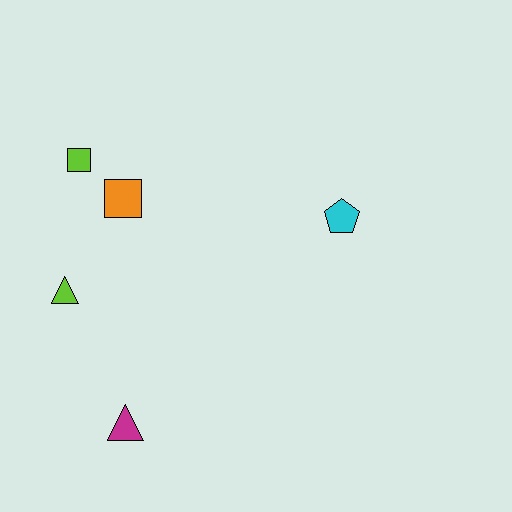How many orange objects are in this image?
There is 1 orange object.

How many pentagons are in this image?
There is 1 pentagon.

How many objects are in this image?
There are 5 objects.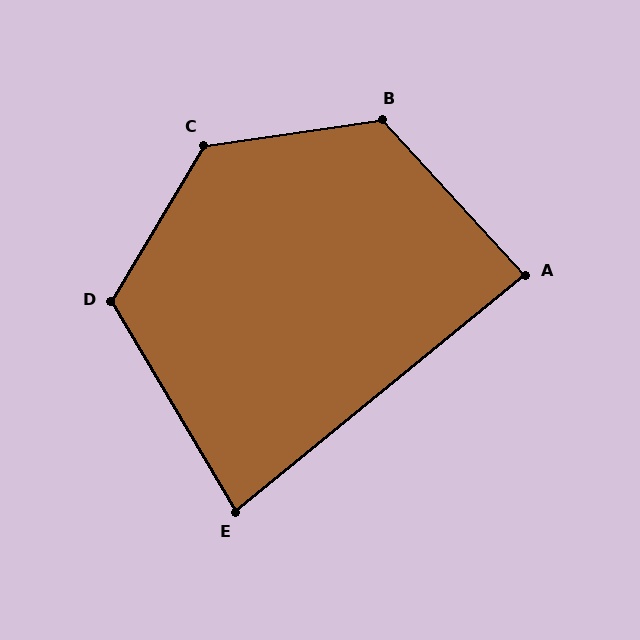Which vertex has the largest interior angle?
C, at approximately 129 degrees.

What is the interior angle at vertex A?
Approximately 87 degrees (approximately right).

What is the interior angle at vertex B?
Approximately 124 degrees (obtuse).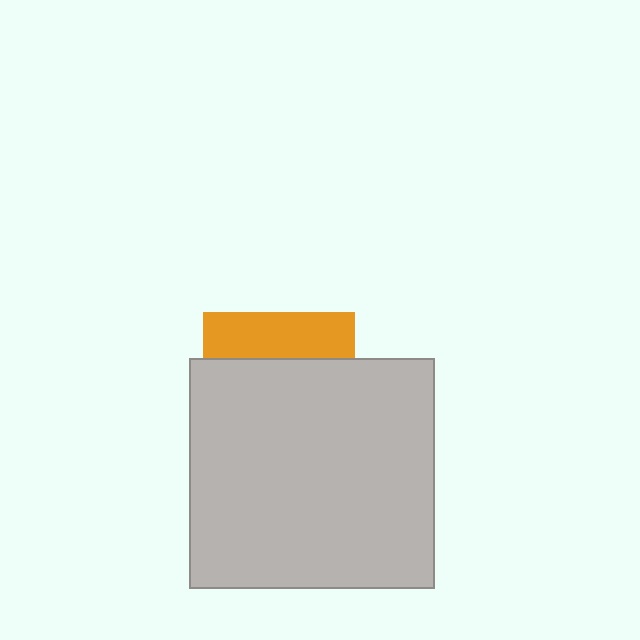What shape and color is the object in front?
The object in front is a light gray rectangle.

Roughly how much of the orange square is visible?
A small part of it is visible (roughly 30%).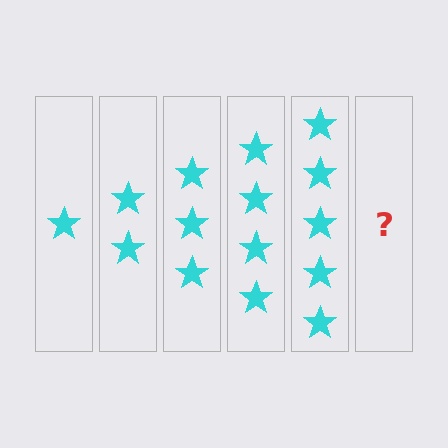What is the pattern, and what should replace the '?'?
The pattern is that each step adds one more star. The '?' should be 6 stars.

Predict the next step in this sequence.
The next step is 6 stars.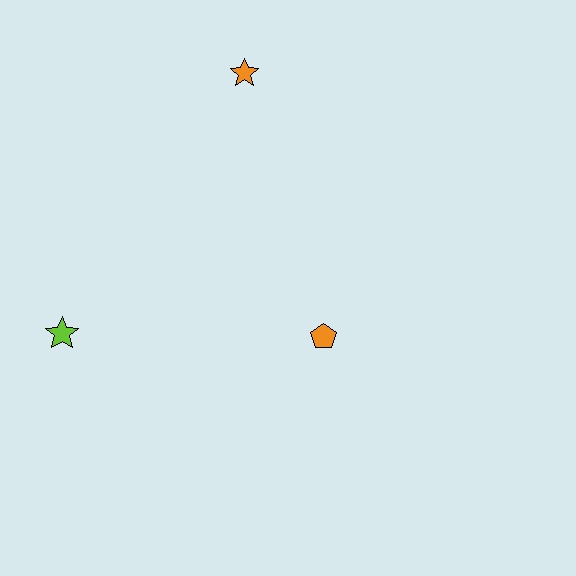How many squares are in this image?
There are no squares.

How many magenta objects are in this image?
There are no magenta objects.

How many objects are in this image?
There are 3 objects.